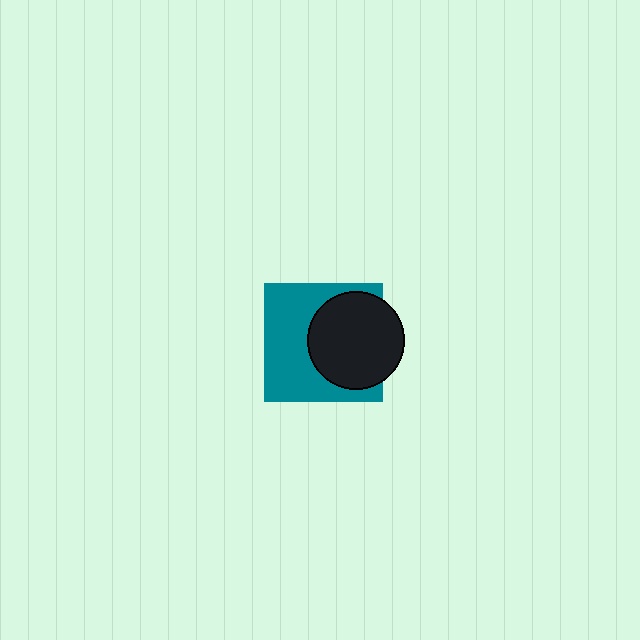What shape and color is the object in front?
The object in front is a black circle.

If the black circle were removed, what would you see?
You would see the complete teal square.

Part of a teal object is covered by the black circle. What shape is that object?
It is a square.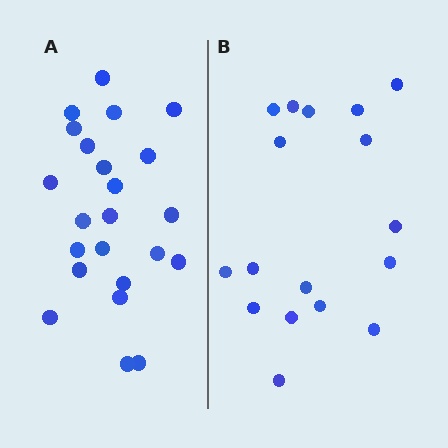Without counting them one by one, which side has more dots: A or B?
Region A (the left region) has more dots.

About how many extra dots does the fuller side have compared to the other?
Region A has about 6 more dots than region B.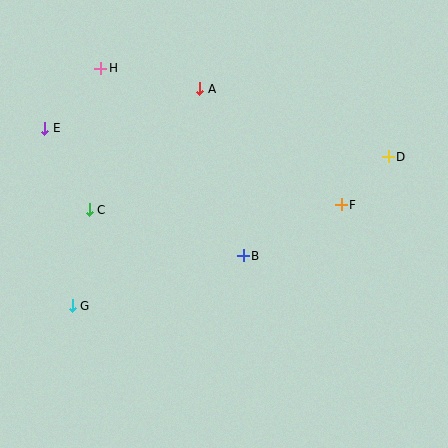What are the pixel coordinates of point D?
Point D is at (388, 157).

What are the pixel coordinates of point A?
Point A is at (200, 89).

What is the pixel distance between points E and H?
The distance between E and H is 82 pixels.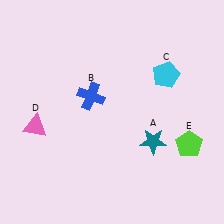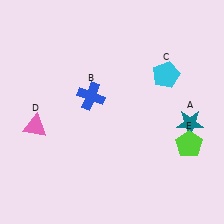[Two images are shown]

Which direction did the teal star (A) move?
The teal star (A) moved right.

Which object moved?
The teal star (A) moved right.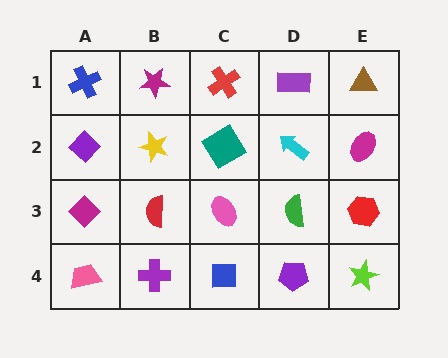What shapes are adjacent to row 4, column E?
A red hexagon (row 3, column E), a purple pentagon (row 4, column D).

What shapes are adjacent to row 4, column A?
A magenta diamond (row 3, column A), a purple cross (row 4, column B).